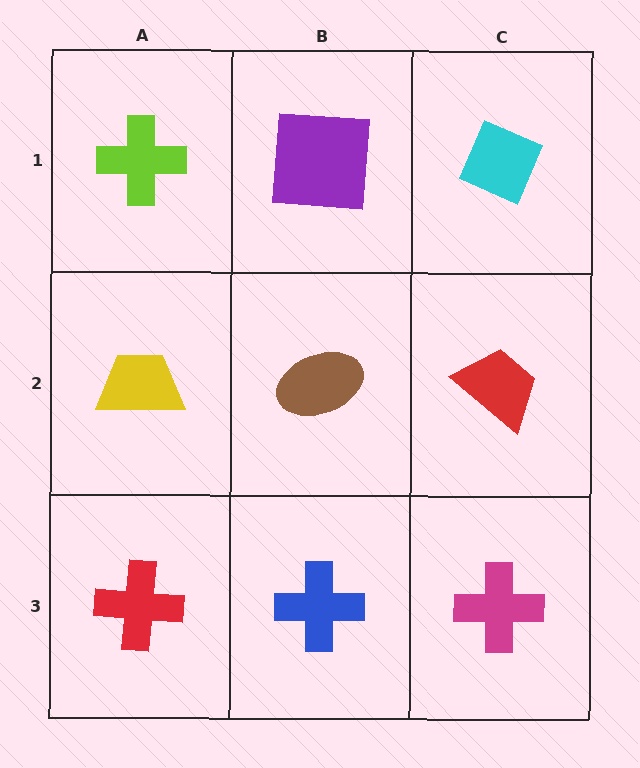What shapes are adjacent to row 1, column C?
A red trapezoid (row 2, column C), a purple square (row 1, column B).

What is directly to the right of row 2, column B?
A red trapezoid.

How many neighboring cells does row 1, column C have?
2.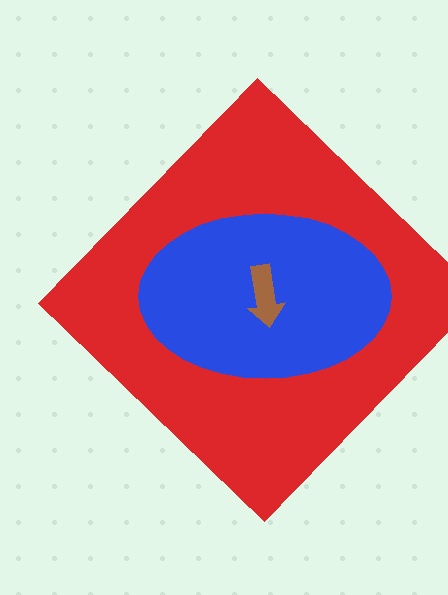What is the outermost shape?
The red diamond.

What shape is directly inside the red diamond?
The blue ellipse.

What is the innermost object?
The brown arrow.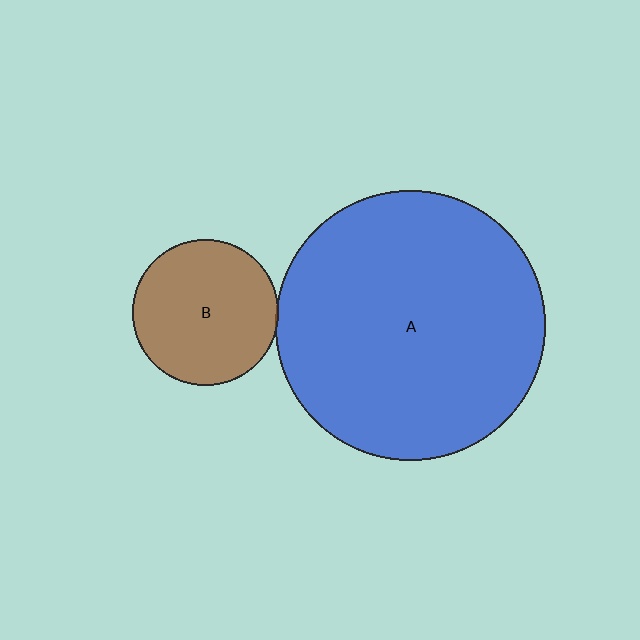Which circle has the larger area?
Circle A (blue).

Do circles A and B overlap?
Yes.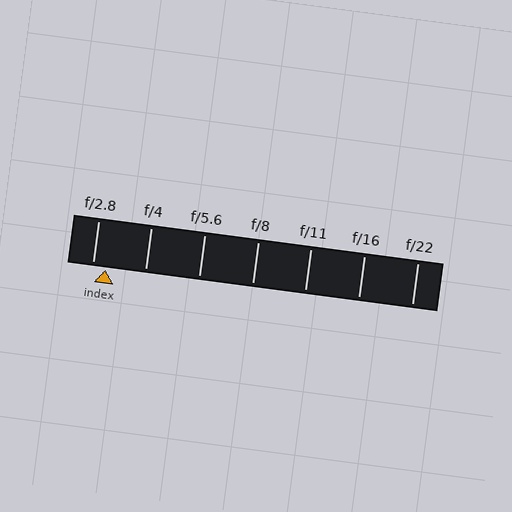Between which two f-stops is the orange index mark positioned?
The index mark is between f/2.8 and f/4.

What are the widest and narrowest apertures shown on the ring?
The widest aperture shown is f/2.8 and the narrowest is f/22.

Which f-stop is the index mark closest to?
The index mark is closest to f/2.8.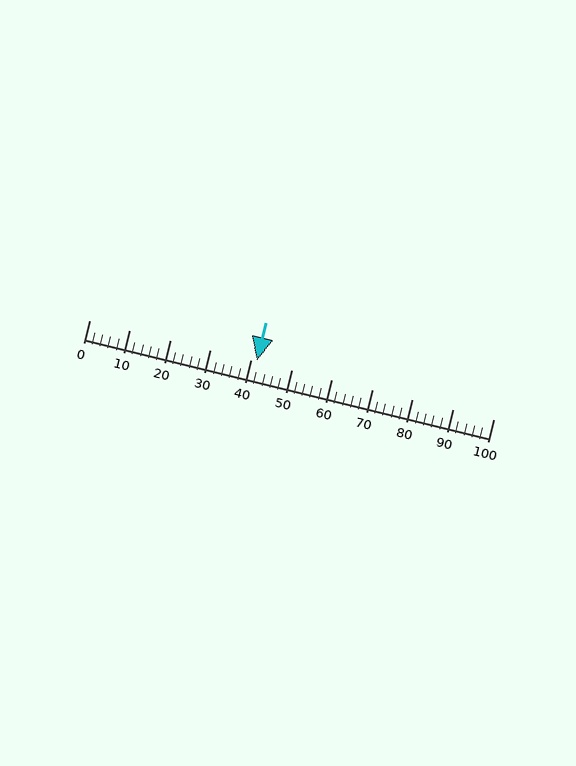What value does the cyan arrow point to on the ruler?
The cyan arrow points to approximately 42.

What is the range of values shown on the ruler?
The ruler shows values from 0 to 100.